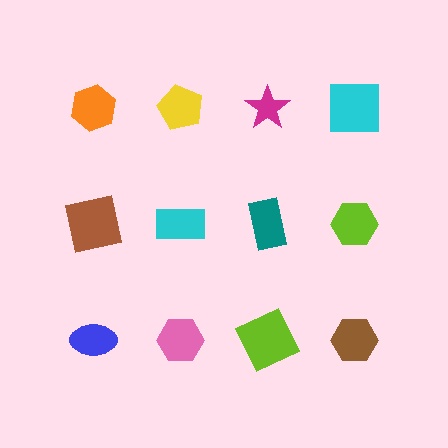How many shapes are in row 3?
4 shapes.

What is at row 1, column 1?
An orange hexagon.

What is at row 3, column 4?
A brown hexagon.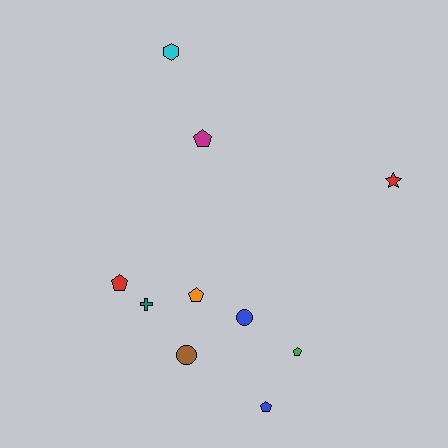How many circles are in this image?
There are 2 circles.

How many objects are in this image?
There are 10 objects.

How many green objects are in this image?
There is 1 green object.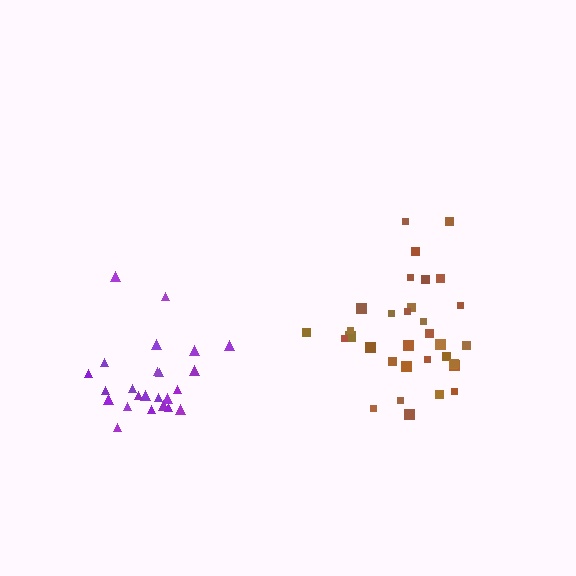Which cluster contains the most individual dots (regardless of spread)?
Brown (33).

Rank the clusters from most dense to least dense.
brown, purple.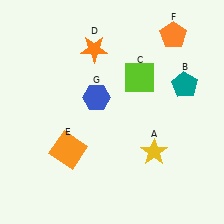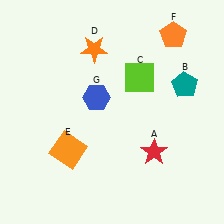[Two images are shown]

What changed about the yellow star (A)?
In Image 1, A is yellow. In Image 2, it changed to red.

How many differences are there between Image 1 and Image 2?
There is 1 difference between the two images.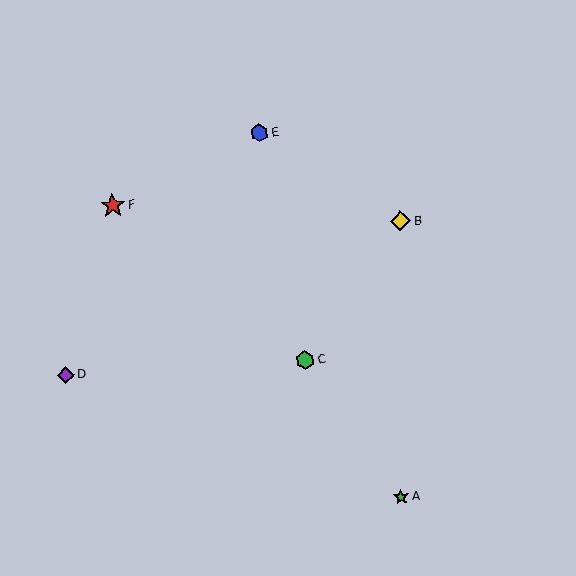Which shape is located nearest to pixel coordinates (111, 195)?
The red star (labeled F) at (113, 206) is nearest to that location.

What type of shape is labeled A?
Shape A is a green star.